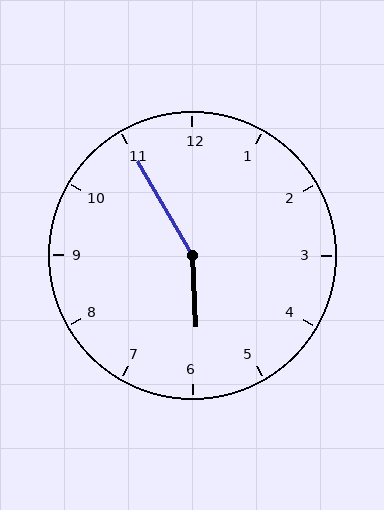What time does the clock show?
5:55.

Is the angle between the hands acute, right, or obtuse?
It is obtuse.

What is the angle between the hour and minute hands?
Approximately 152 degrees.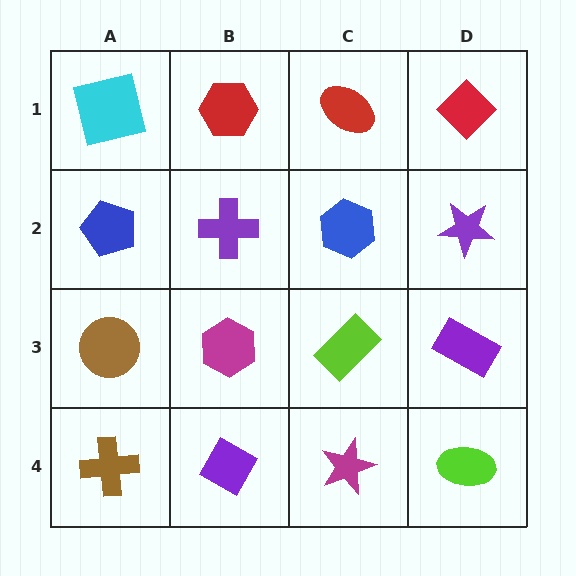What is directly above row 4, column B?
A magenta hexagon.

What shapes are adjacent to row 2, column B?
A red hexagon (row 1, column B), a magenta hexagon (row 3, column B), a blue pentagon (row 2, column A), a blue hexagon (row 2, column C).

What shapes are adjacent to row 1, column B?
A purple cross (row 2, column B), a cyan square (row 1, column A), a red ellipse (row 1, column C).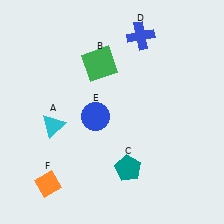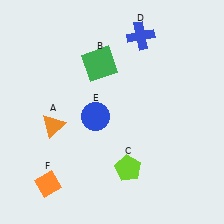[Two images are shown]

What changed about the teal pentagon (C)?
In Image 1, C is teal. In Image 2, it changed to lime.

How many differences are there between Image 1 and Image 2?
There are 2 differences between the two images.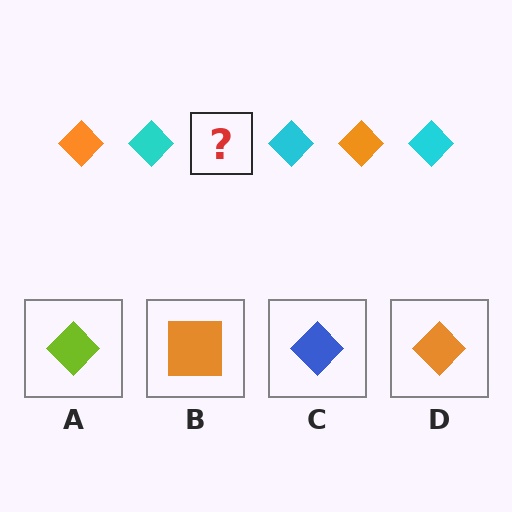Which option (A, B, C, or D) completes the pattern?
D.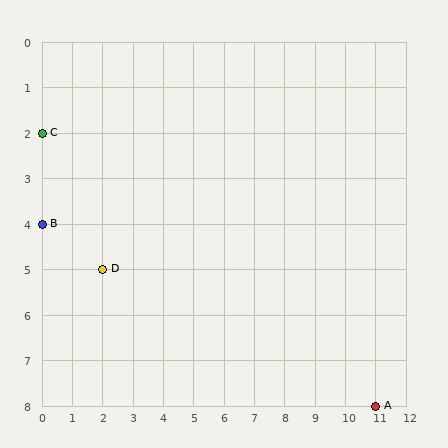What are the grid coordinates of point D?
Point D is at grid coordinates (2, 5).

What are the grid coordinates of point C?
Point C is at grid coordinates (0, 2).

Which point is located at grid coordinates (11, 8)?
Point A is at (11, 8).